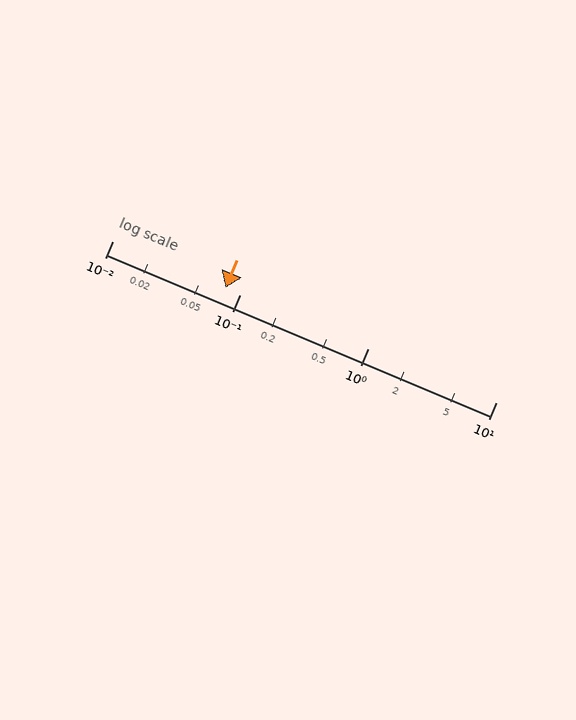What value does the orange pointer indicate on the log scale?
The pointer indicates approximately 0.076.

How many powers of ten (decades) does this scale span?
The scale spans 3 decades, from 0.01 to 10.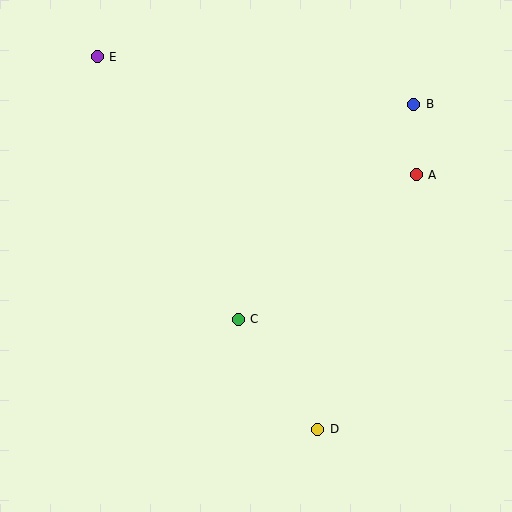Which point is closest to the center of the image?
Point C at (238, 319) is closest to the center.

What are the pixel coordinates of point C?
Point C is at (238, 319).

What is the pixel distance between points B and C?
The distance between B and C is 277 pixels.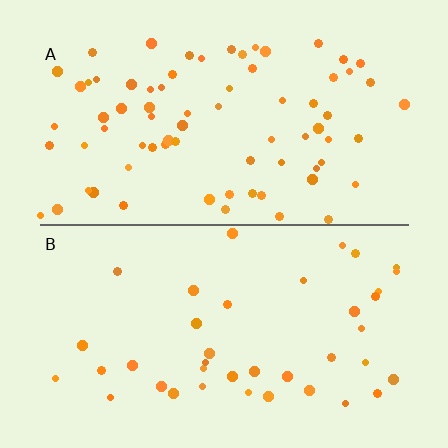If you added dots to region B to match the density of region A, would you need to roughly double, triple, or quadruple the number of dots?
Approximately double.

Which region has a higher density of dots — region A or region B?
A (the top).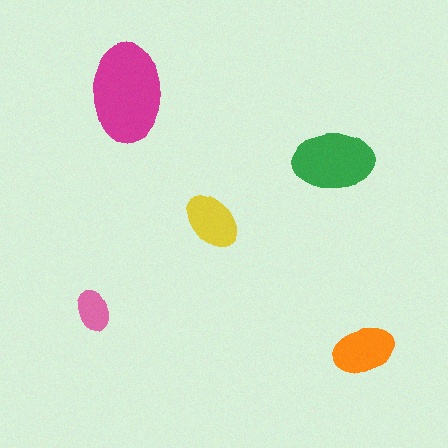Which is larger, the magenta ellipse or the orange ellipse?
The magenta one.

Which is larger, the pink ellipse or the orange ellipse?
The orange one.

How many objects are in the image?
There are 5 objects in the image.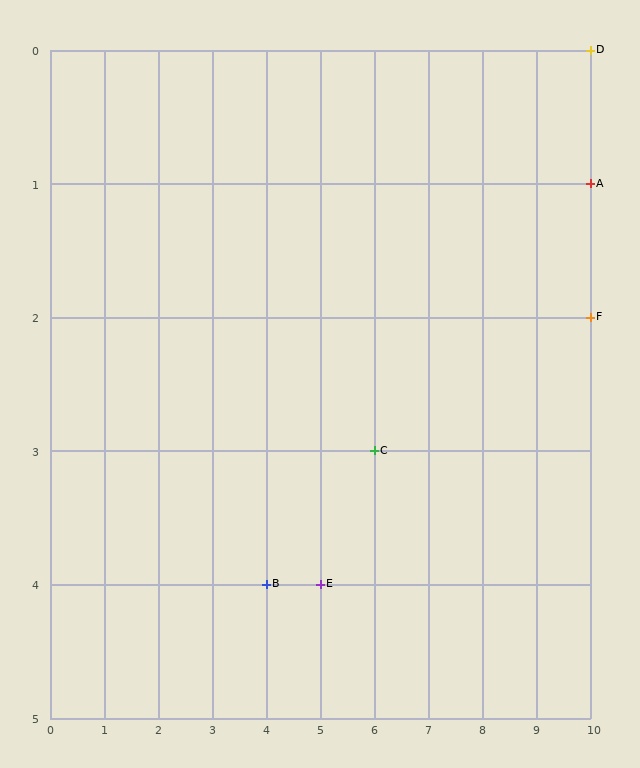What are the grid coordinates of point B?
Point B is at grid coordinates (4, 4).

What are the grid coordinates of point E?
Point E is at grid coordinates (5, 4).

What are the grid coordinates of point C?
Point C is at grid coordinates (6, 3).